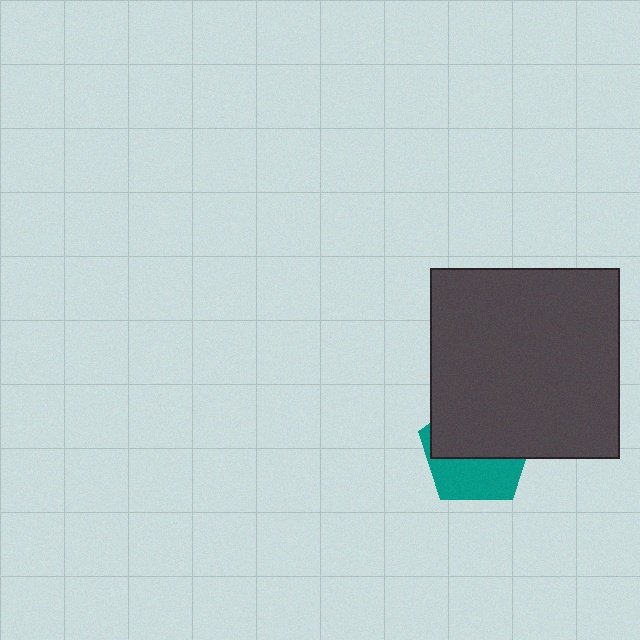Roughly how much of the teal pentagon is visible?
A small part of it is visible (roughly 41%).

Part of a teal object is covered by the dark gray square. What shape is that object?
It is a pentagon.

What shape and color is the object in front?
The object in front is a dark gray square.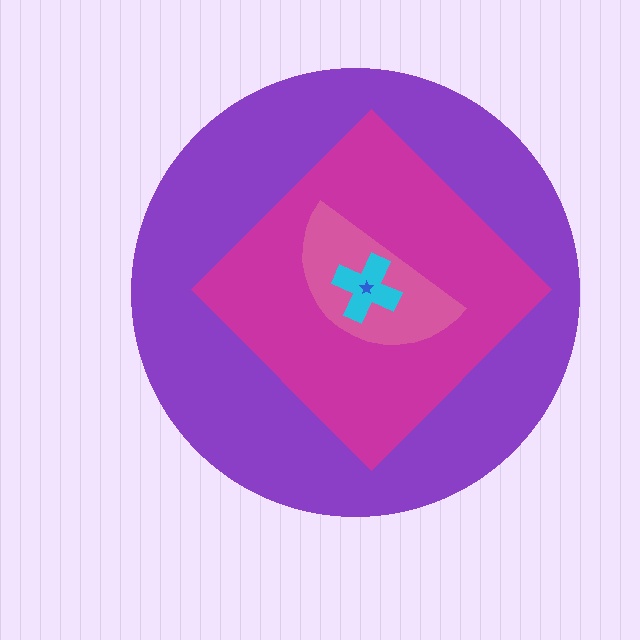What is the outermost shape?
The purple circle.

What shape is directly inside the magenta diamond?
The pink semicircle.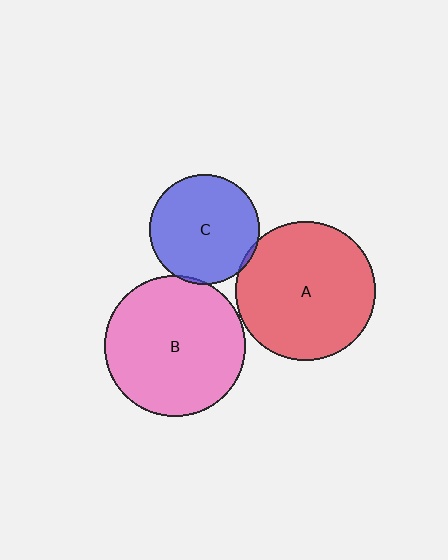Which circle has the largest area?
Circle B (pink).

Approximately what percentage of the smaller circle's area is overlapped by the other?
Approximately 5%.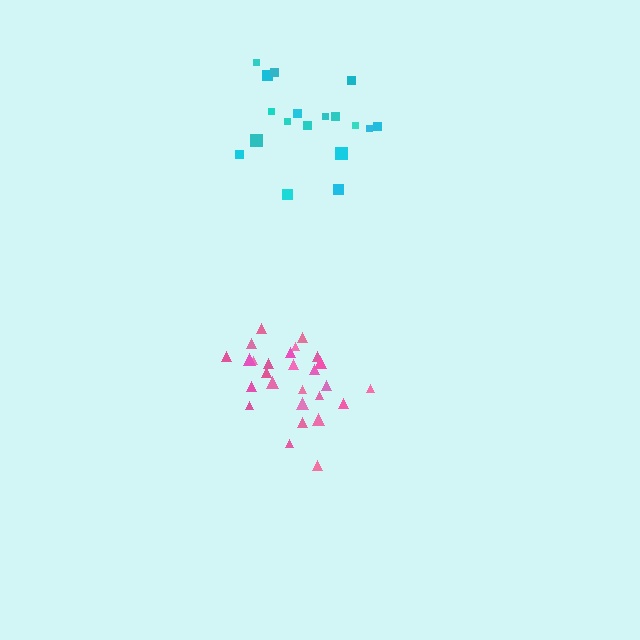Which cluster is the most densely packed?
Pink.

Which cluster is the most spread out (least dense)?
Cyan.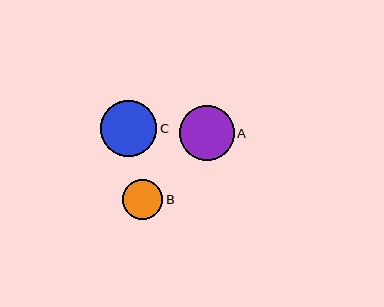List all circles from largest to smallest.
From largest to smallest: C, A, B.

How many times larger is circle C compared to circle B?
Circle C is approximately 1.4 times the size of circle B.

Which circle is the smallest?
Circle B is the smallest with a size of approximately 40 pixels.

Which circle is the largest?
Circle C is the largest with a size of approximately 56 pixels.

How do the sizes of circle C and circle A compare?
Circle C and circle A are approximately the same size.